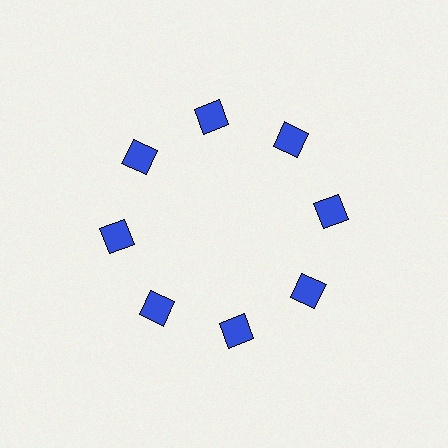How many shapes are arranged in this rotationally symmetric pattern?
There are 8 shapes, arranged in 8 groups of 1.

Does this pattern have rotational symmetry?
Yes, this pattern has 8-fold rotational symmetry. It looks the same after rotating 45 degrees around the center.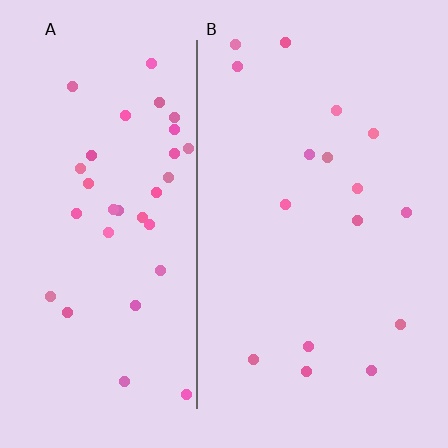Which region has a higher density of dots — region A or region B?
A (the left).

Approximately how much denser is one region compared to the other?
Approximately 2.1× — region A over region B.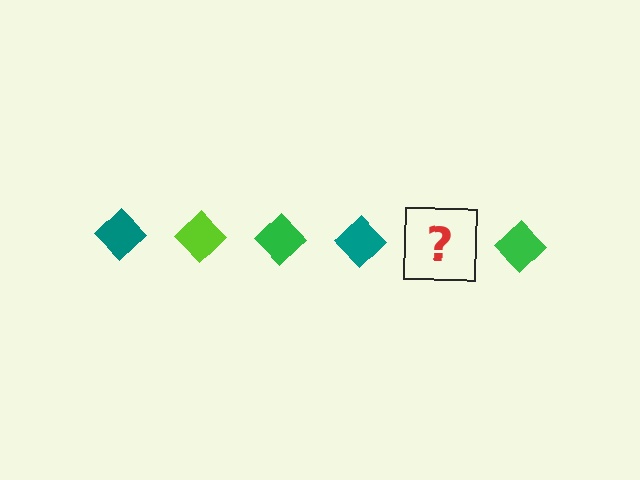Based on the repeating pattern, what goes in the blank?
The blank should be a lime diamond.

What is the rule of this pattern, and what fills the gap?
The rule is that the pattern cycles through teal, lime, green diamonds. The gap should be filled with a lime diamond.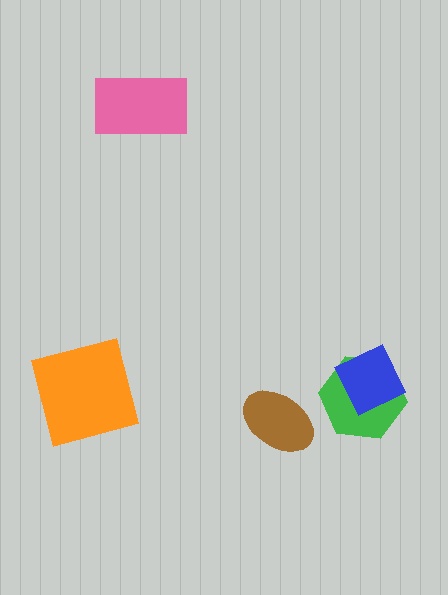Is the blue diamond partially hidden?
No, no other shape covers it.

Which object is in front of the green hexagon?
The blue diamond is in front of the green hexagon.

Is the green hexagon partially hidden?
Yes, it is partially covered by another shape.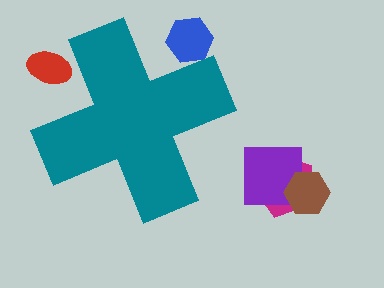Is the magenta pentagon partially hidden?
No, the magenta pentagon is fully visible.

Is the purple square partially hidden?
No, the purple square is fully visible.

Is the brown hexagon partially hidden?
No, the brown hexagon is fully visible.